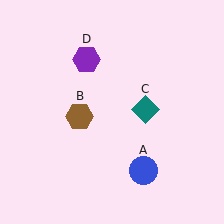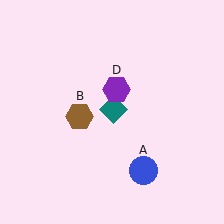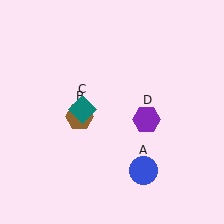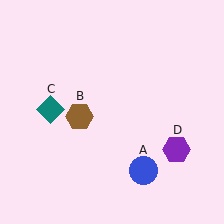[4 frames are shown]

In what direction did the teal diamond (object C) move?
The teal diamond (object C) moved left.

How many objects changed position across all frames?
2 objects changed position: teal diamond (object C), purple hexagon (object D).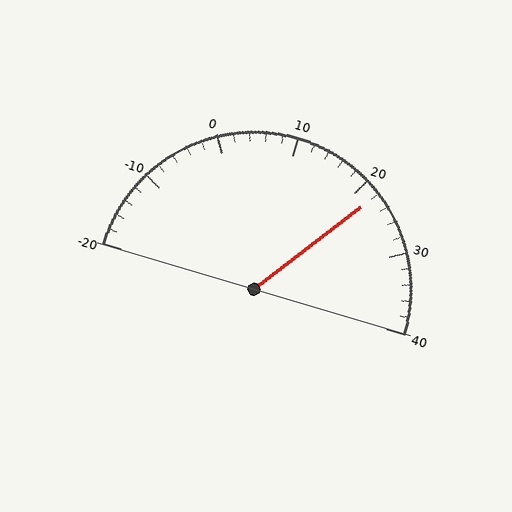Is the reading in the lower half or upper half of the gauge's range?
The reading is in the upper half of the range (-20 to 40).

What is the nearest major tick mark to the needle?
The nearest major tick mark is 20.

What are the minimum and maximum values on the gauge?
The gauge ranges from -20 to 40.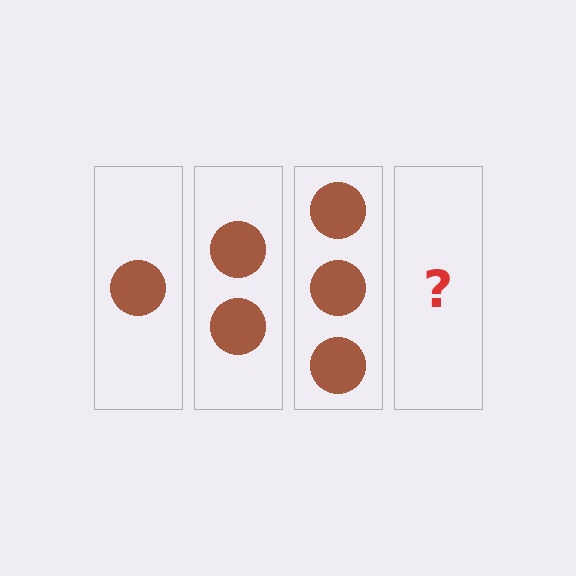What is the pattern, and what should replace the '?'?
The pattern is that each step adds one more circle. The '?' should be 4 circles.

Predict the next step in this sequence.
The next step is 4 circles.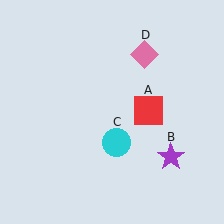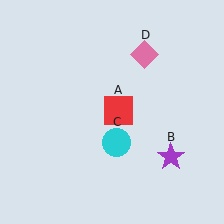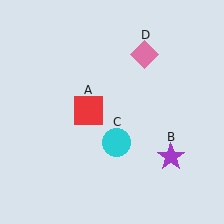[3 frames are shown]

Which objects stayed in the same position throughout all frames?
Purple star (object B) and cyan circle (object C) and pink diamond (object D) remained stationary.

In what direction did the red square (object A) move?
The red square (object A) moved left.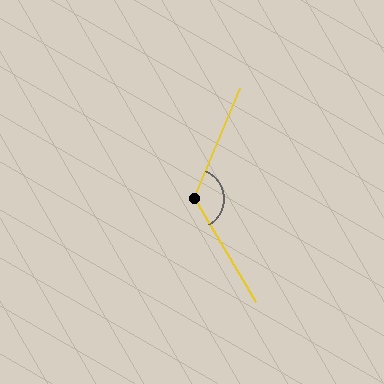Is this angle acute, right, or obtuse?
It is obtuse.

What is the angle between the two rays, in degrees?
Approximately 127 degrees.